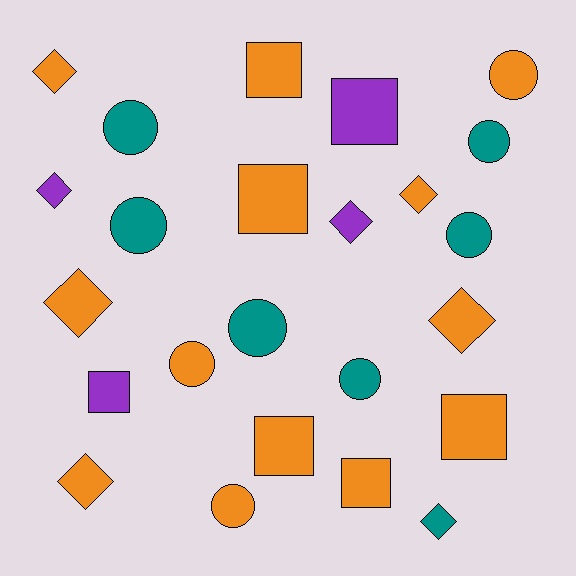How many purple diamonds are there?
There are 2 purple diamonds.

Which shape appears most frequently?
Circle, with 9 objects.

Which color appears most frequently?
Orange, with 13 objects.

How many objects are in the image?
There are 24 objects.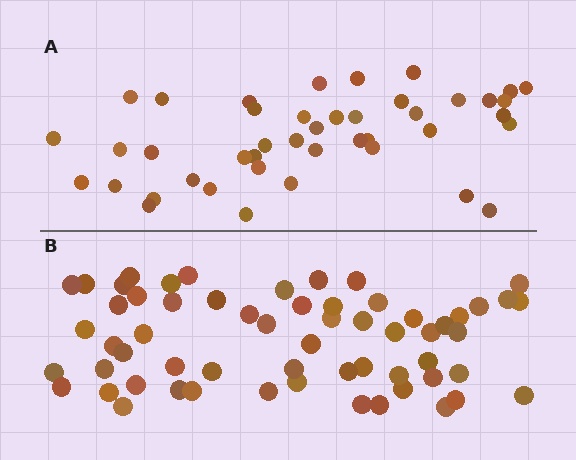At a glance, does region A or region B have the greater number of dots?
Region B (the bottom region) has more dots.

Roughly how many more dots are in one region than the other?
Region B has approximately 15 more dots than region A.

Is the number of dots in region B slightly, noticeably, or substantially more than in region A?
Region B has noticeably more, but not dramatically so. The ratio is roughly 1.4 to 1.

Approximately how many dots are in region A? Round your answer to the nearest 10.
About 40 dots. (The exact count is 43, which rounds to 40.)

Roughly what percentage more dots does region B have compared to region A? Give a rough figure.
About 40% more.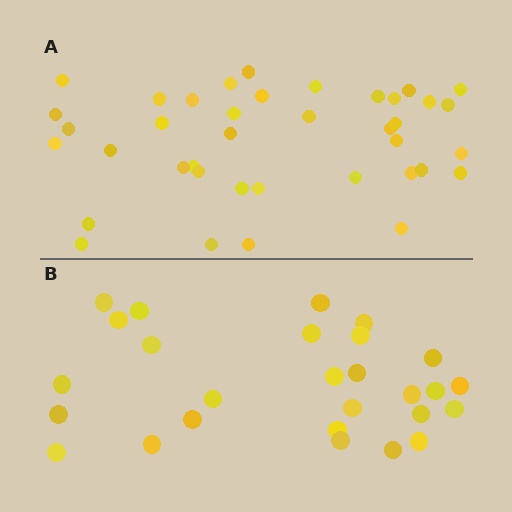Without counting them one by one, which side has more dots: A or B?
Region A (the top region) has more dots.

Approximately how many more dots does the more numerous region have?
Region A has roughly 12 or so more dots than region B.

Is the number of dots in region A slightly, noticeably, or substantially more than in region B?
Region A has noticeably more, but not dramatically so. The ratio is roughly 1.4 to 1.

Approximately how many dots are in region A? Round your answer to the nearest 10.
About 40 dots. (The exact count is 39, which rounds to 40.)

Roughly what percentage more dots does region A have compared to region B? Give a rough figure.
About 45% more.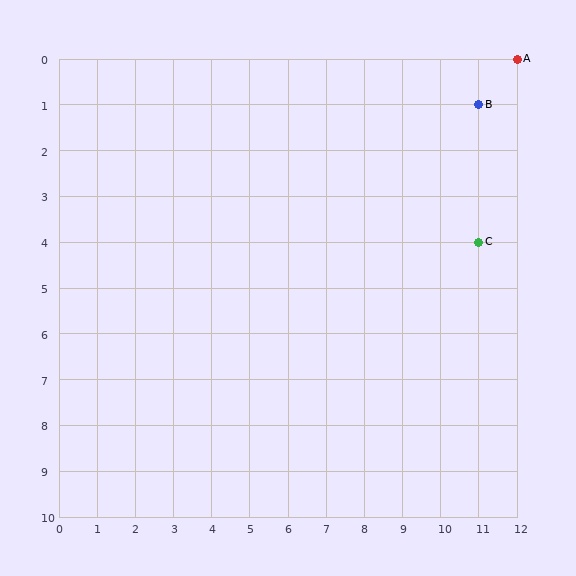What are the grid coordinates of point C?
Point C is at grid coordinates (11, 4).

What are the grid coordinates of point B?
Point B is at grid coordinates (11, 1).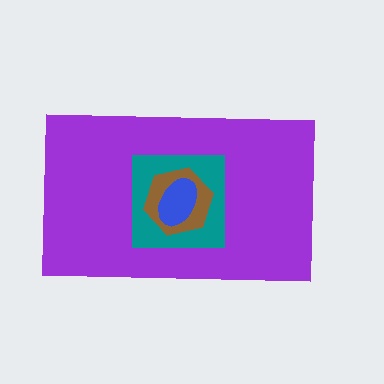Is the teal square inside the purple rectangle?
Yes.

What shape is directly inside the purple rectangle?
The teal square.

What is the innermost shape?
The blue ellipse.